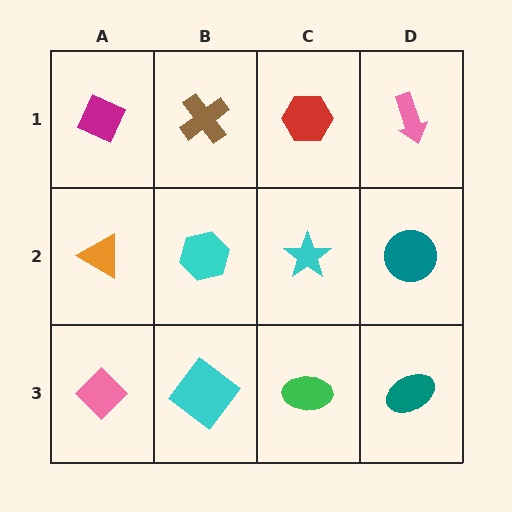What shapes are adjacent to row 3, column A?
An orange triangle (row 2, column A), a cyan diamond (row 3, column B).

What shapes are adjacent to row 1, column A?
An orange triangle (row 2, column A), a brown cross (row 1, column B).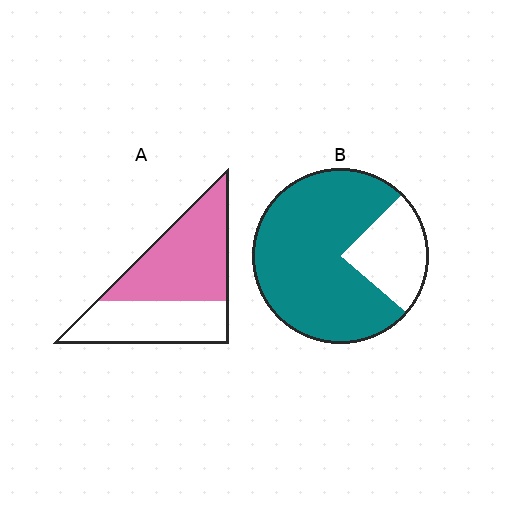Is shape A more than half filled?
Yes.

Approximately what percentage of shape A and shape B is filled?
A is approximately 55% and B is approximately 75%.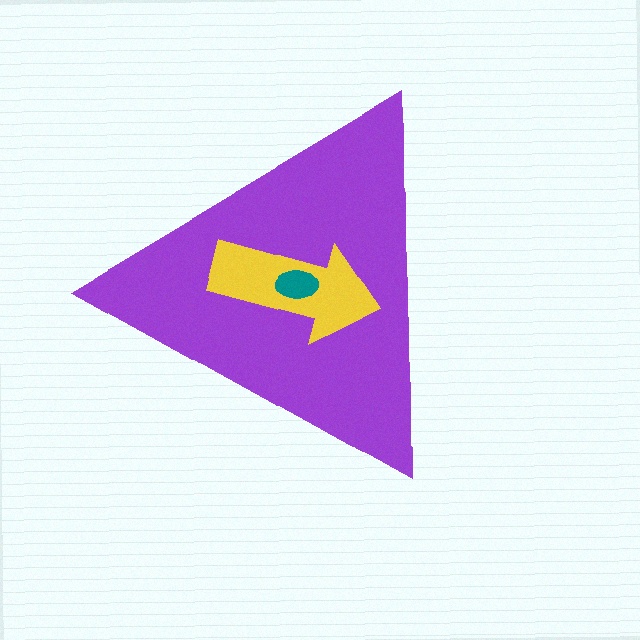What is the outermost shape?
The purple triangle.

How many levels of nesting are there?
3.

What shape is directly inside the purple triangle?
The yellow arrow.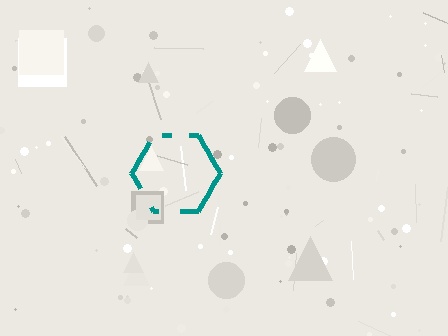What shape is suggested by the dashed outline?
The dashed outline suggests a hexagon.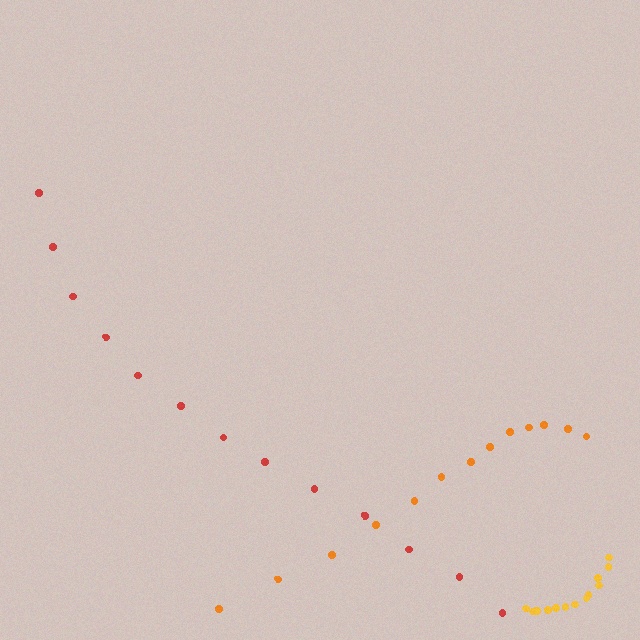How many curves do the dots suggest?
There are 3 distinct paths.